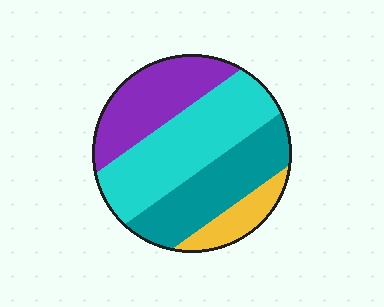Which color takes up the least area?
Yellow, at roughly 10%.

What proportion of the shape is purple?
Purple takes up between a sixth and a third of the shape.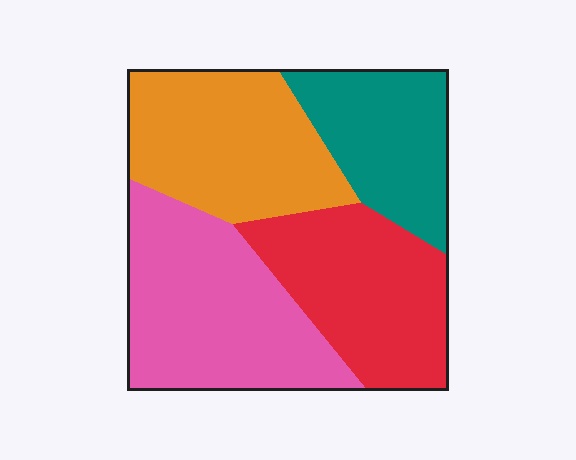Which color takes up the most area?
Pink, at roughly 30%.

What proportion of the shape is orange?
Orange takes up about one quarter (1/4) of the shape.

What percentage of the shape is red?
Red covers roughly 25% of the shape.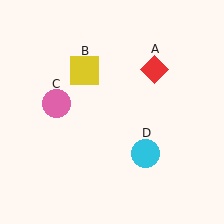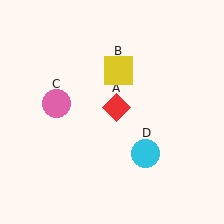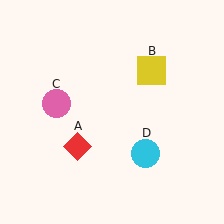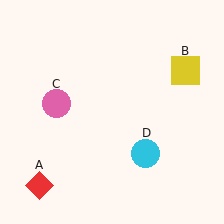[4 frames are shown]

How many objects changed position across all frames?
2 objects changed position: red diamond (object A), yellow square (object B).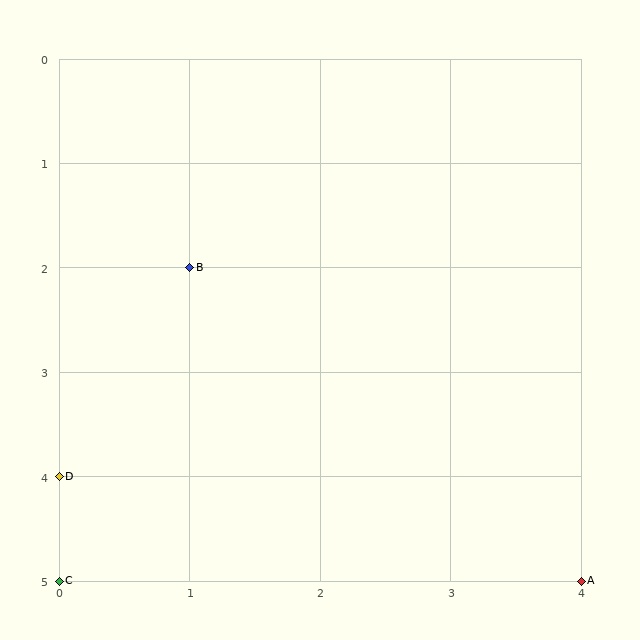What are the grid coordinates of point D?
Point D is at grid coordinates (0, 4).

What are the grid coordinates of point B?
Point B is at grid coordinates (1, 2).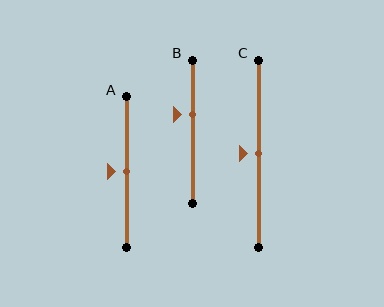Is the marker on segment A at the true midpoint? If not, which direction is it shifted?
Yes, the marker on segment A is at the true midpoint.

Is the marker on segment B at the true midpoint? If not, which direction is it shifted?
No, the marker on segment B is shifted upward by about 12% of the segment length.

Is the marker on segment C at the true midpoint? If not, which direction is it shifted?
Yes, the marker on segment C is at the true midpoint.